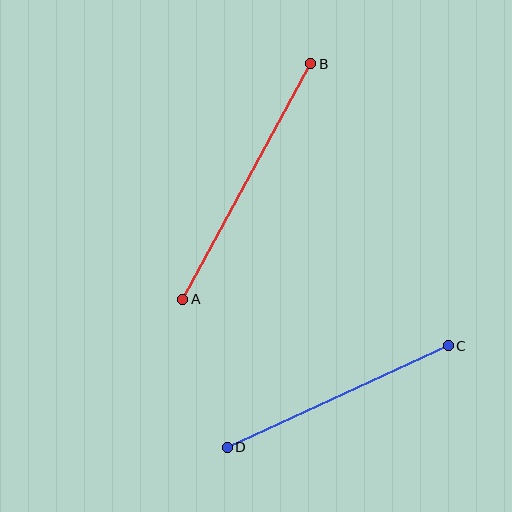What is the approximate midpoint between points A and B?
The midpoint is at approximately (247, 181) pixels.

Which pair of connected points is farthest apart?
Points A and B are farthest apart.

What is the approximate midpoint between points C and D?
The midpoint is at approximately (338, 396) pixels.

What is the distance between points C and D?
The distance is approximately 243 pixels.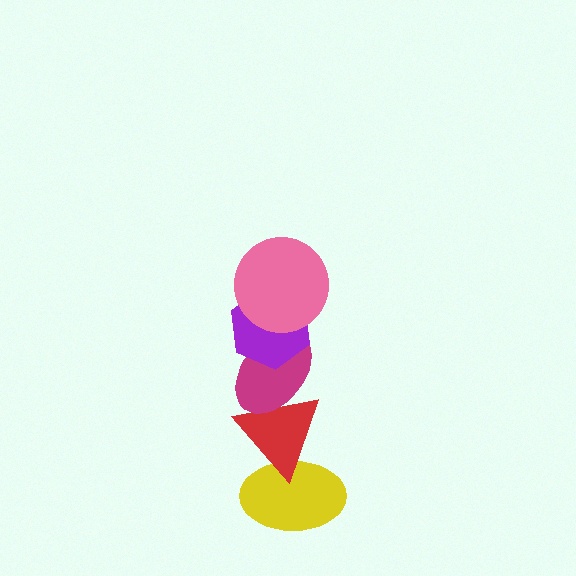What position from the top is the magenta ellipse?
The magenta ellipse is 3rd from the top.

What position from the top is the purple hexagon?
The purple hexagon is 2nd from the top.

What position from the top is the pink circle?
The pink circle is 1st from the top.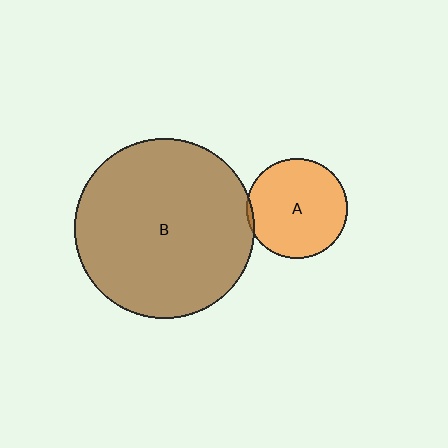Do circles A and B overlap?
Yes.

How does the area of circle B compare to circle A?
Approximately 3.2 times.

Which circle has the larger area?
Circle B (brown).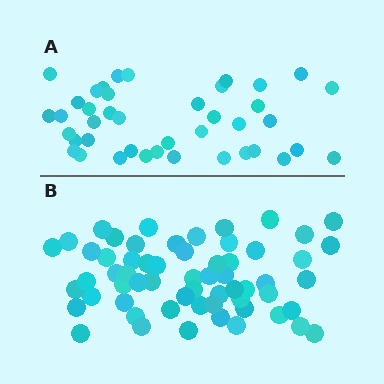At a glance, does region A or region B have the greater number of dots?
Region B (the bottom region) has more dots.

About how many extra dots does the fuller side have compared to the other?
Region B has approximately 20 more dots than region A.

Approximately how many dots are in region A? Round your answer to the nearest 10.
About 40 dots. (The exact count is 41, which rounds to 40.)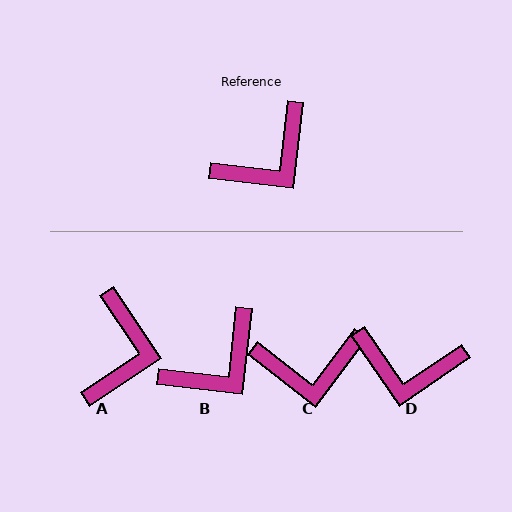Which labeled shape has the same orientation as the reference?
B.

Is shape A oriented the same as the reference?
No, it is off by about 40 degrees.